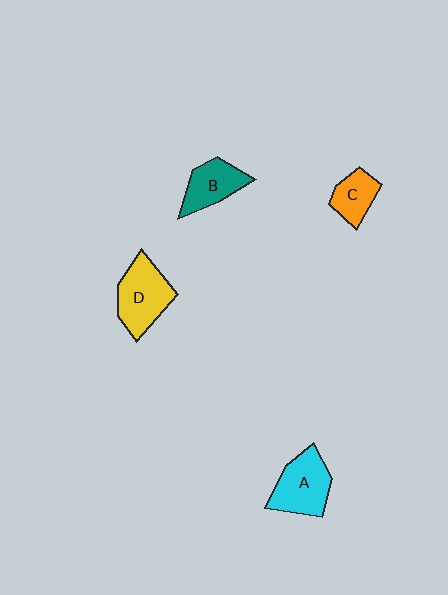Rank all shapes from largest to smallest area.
From largest to smallest: D (yellow), A (cyan), B (teal), C (orange).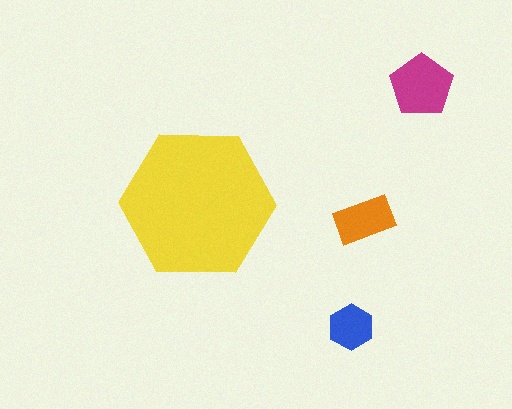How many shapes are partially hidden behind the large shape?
0 shapes are partially hidden.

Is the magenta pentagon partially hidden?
No, the magenta pentagon is fully visible.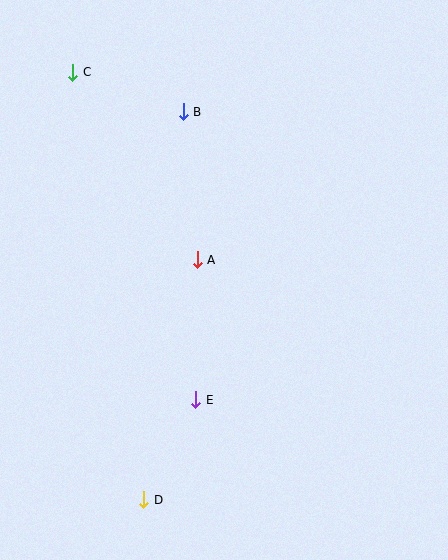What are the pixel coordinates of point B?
Point B is at (183, 112).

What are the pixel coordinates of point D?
Point D is at (144, 500).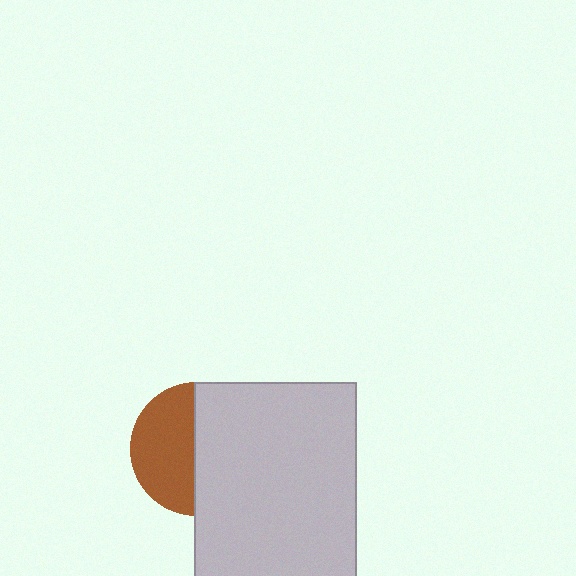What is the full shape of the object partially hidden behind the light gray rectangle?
The partially hidden object is a brown circle.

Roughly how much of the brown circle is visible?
About half of it is visible (roughly 47%).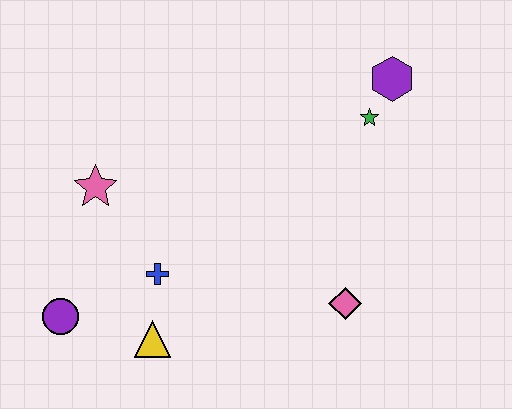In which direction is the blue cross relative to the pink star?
The blue cross is below the pink star.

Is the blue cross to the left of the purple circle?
No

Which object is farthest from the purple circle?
The purple hexagon is farthest from the purple circle.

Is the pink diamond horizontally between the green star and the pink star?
Yes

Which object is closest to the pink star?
The blue cross is closest to the pink star.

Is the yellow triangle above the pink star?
No